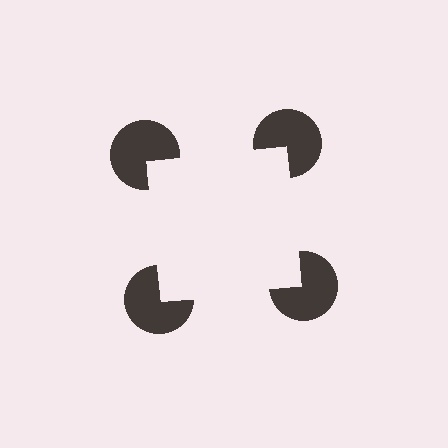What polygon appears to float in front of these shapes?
An illusory square — its edges are inferred from the aligned wedge cuts in the pac-man discs, not physically drawn.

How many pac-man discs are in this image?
There are 4 — one at each vertex of the illusory square.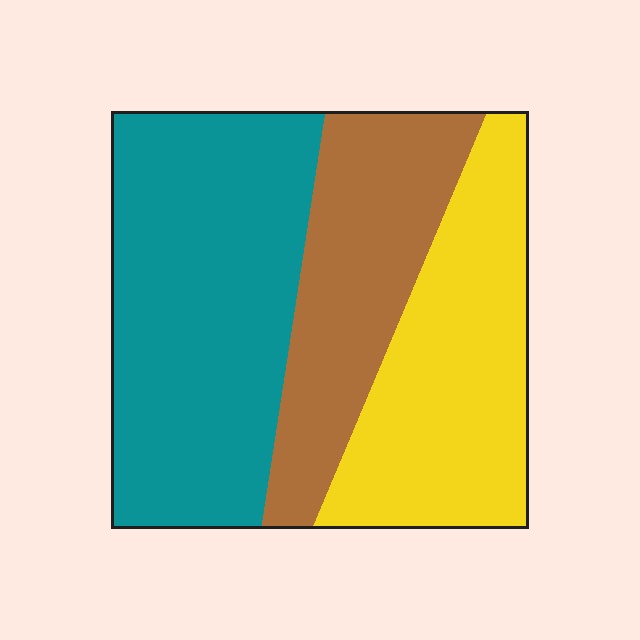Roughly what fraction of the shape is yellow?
Yellow covers roughly 30% of the shape.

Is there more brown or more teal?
Teal.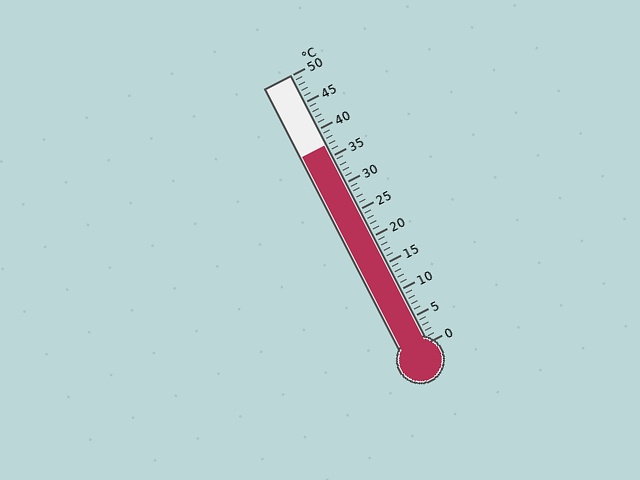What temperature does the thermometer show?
The thermometer shows approximately 37°C.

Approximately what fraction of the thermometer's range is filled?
The thermometer is filled to approximately 75% of its range.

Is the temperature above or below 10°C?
The temperature is above 10°C.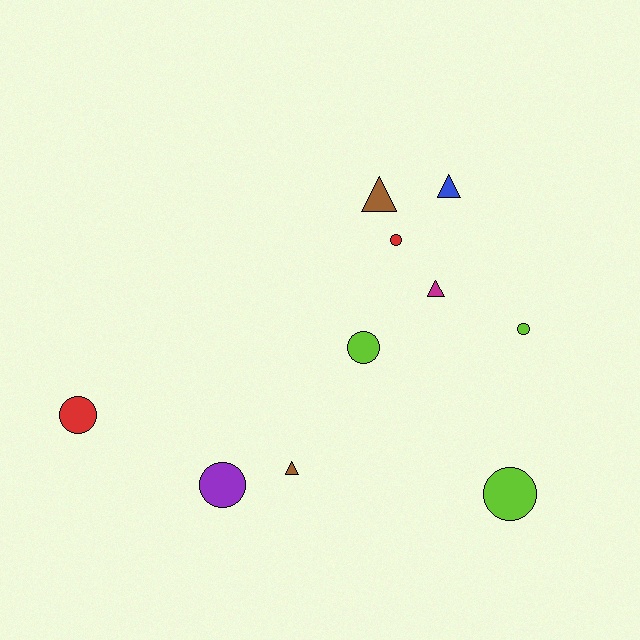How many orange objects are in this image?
There are no orange objects.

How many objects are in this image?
There are 10 objects.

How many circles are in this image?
There are 6 circles.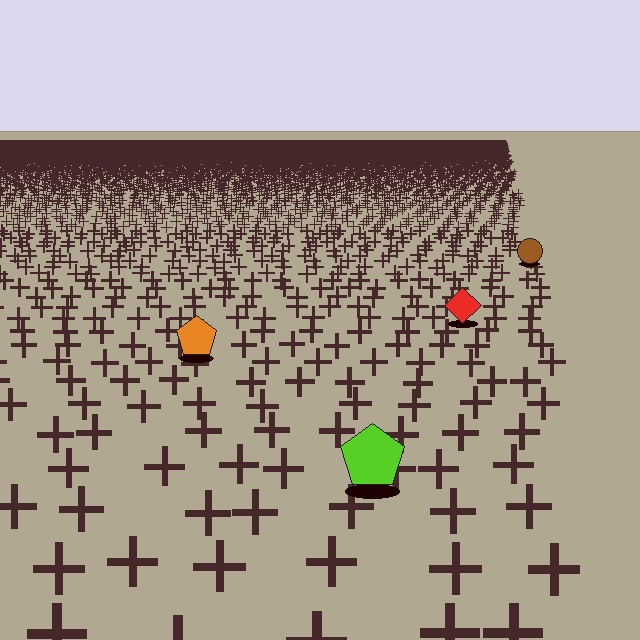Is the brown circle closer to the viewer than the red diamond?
No. The red diamond is closer — you can tell from the texture gradient: the ground texture is coarser near it.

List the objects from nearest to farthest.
From nearest to farthest: the lime pentagon, the orange pentagon, the red diamond, the brown circle.